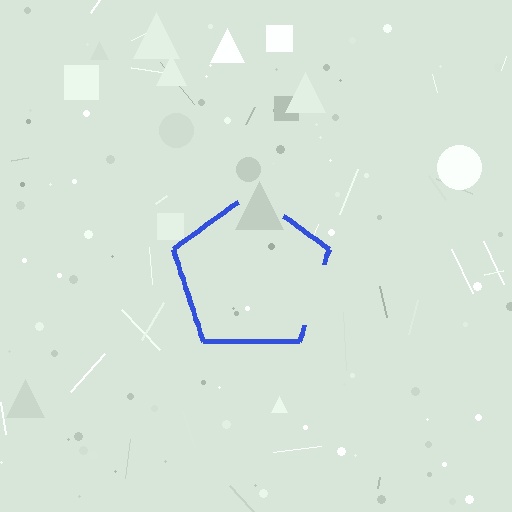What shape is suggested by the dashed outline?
The dashed outline suggests a pentagon.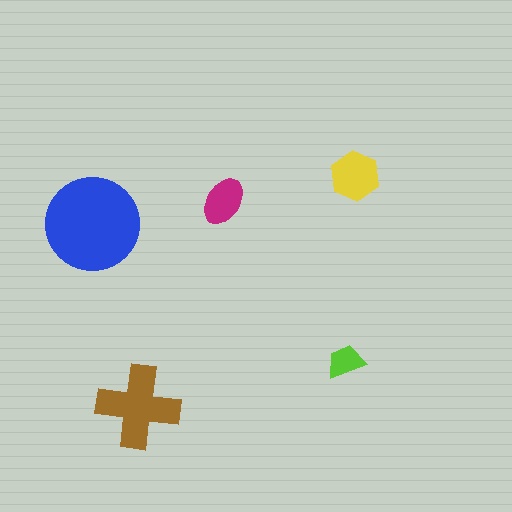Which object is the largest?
The blue circle.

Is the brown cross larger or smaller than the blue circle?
Smaller.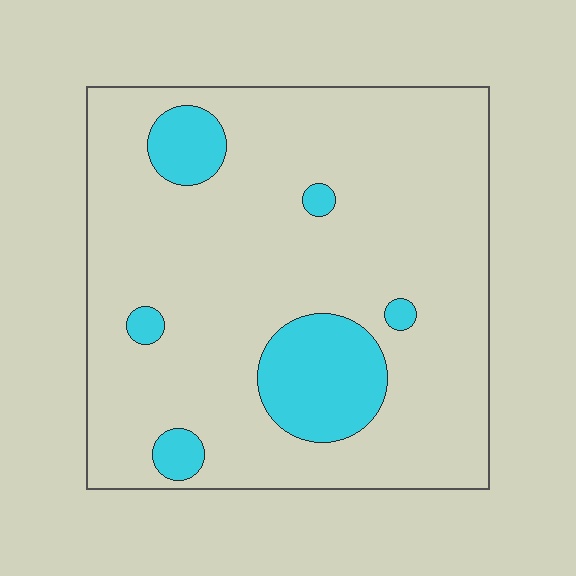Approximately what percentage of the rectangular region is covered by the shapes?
Approximately 15%.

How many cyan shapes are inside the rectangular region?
6.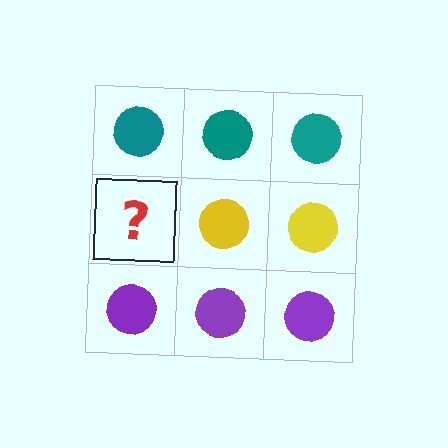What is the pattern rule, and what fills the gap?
The rule is that each row has a consistent color. The gap should be filled with a yellow circle.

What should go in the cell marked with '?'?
The missing cell should contain a yellow circle.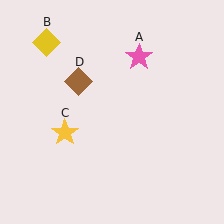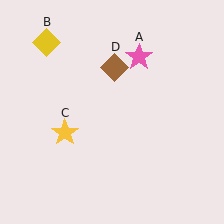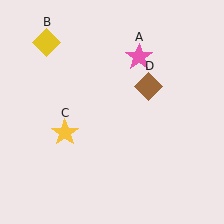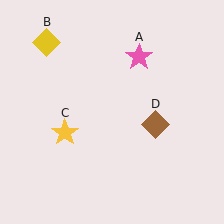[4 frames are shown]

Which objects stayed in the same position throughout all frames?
Pink star (object A) and yellow diamond (object B) and yellow star (object C) remained stationary.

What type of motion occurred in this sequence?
The brown diamond (object D) rotated clockwise around the center of the scene.